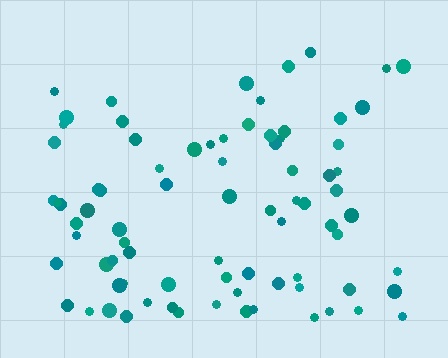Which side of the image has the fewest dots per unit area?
The top.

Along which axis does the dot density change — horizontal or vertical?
Vertical.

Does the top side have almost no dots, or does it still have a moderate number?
Still a moderate number, just noticeably fewer than the bottom.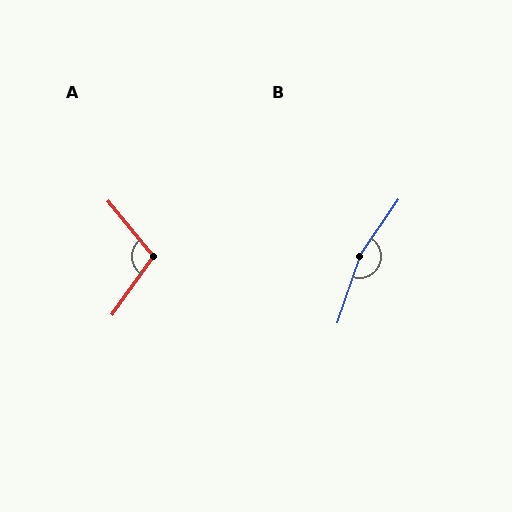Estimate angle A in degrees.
Approximately 106 degrees.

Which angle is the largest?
B, at approximately 164 degrees.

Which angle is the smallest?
A, at approximately 106 degrees.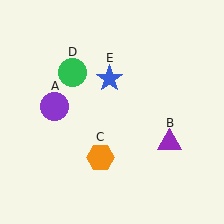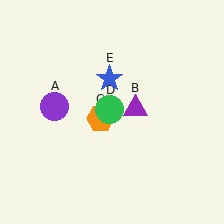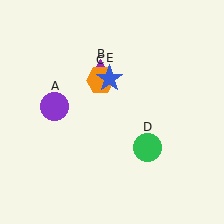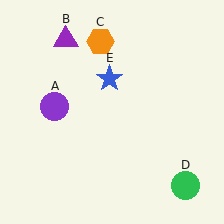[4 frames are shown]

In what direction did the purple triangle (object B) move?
The purple triangle (object B) moved up and to the left.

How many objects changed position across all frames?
3 objects changed position: purple triangle (object B), orange hexagon (object C), green circle (object D).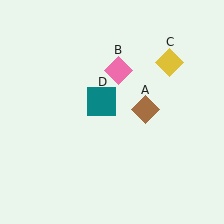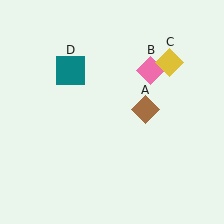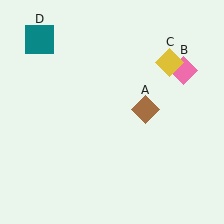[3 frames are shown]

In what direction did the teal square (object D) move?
The teal square (object D) moved up and to the left.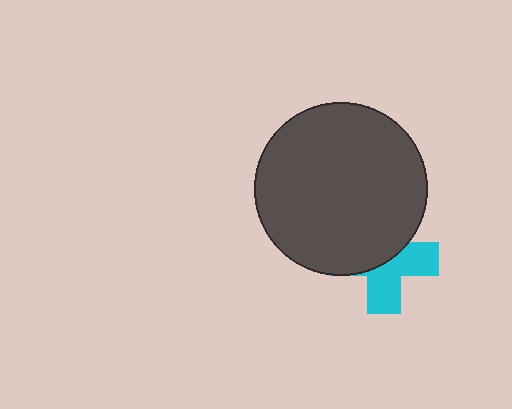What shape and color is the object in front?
The object in front is a dark gray circle.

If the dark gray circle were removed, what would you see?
You would see the complete cyan cross.